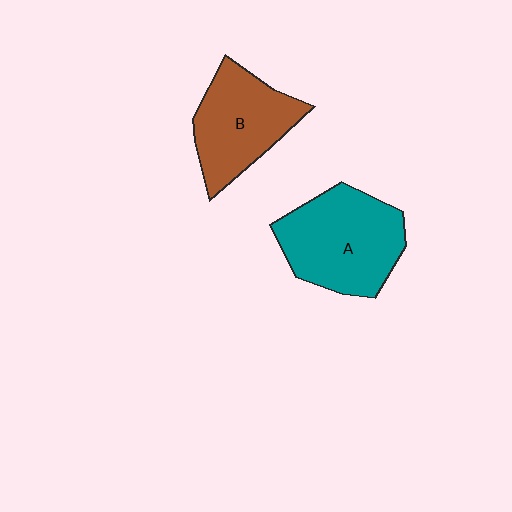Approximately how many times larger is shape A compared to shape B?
Approximately 1.2 times.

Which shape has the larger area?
Shape A (teal).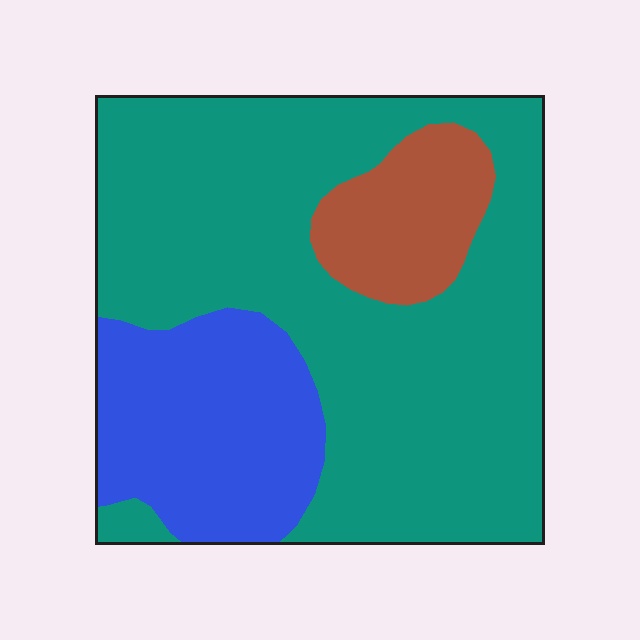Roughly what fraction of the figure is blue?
Blue covers roughly 25% of the figure.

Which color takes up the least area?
Brown, at roughly 10%.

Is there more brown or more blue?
Blue.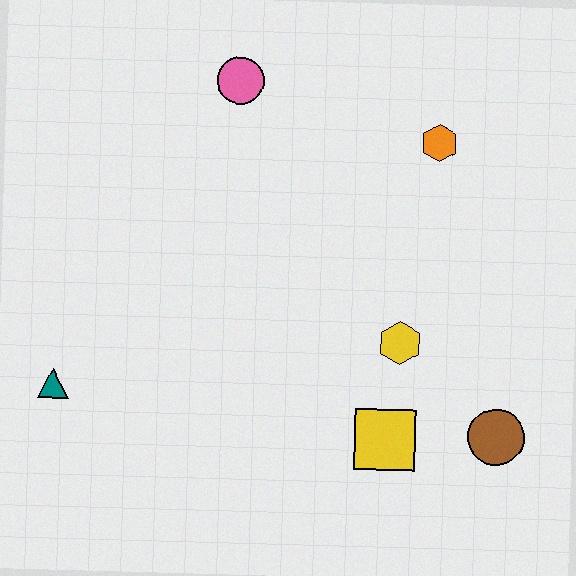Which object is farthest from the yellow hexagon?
The teal triangle is farthest from the yellow hexagon.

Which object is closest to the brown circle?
The yellow square is closest to the brown circle.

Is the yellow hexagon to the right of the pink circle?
Yes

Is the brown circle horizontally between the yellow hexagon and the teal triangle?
No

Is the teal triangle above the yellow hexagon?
No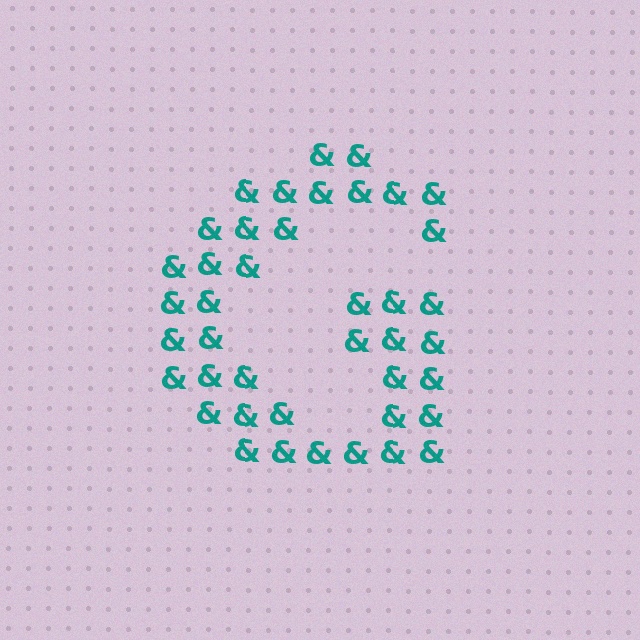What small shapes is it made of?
It is made of small ampersands.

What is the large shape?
The large shape is the letter G.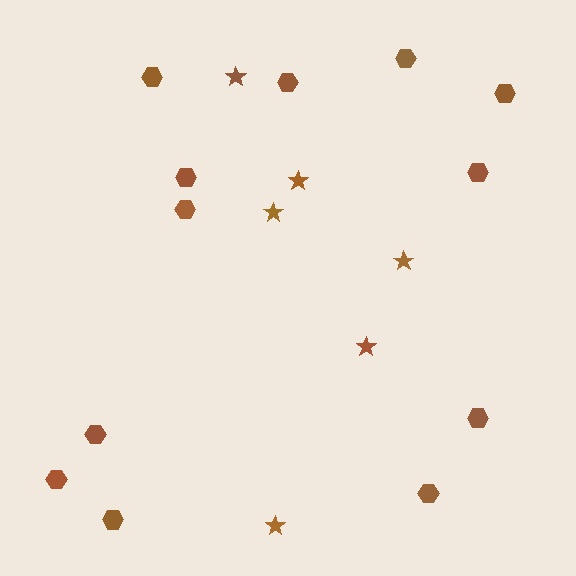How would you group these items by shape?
There are 2 groups: one group of stars (6) and one group of hexagons (12).